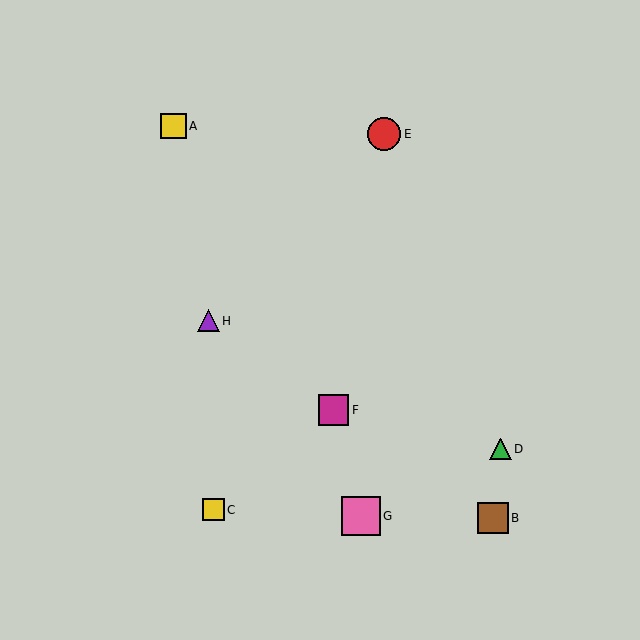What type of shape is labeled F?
Shape F is a magenta square.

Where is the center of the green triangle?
The center of the green triangle is at (501, 449).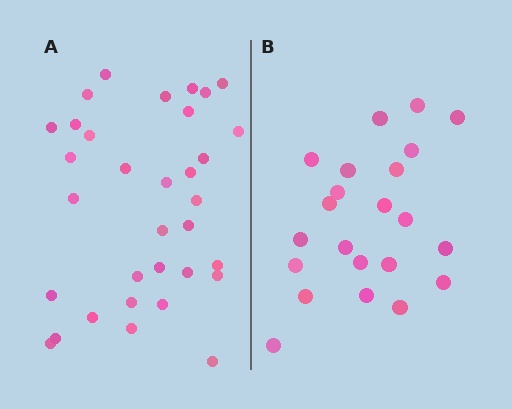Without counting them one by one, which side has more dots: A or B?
Region A (the left region) has more dots.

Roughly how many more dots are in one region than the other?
Region A has roughly 12 or so more dots than region B.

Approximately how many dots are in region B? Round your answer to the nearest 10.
About 20 dots. (The exact count is 22, which rounds to 20.)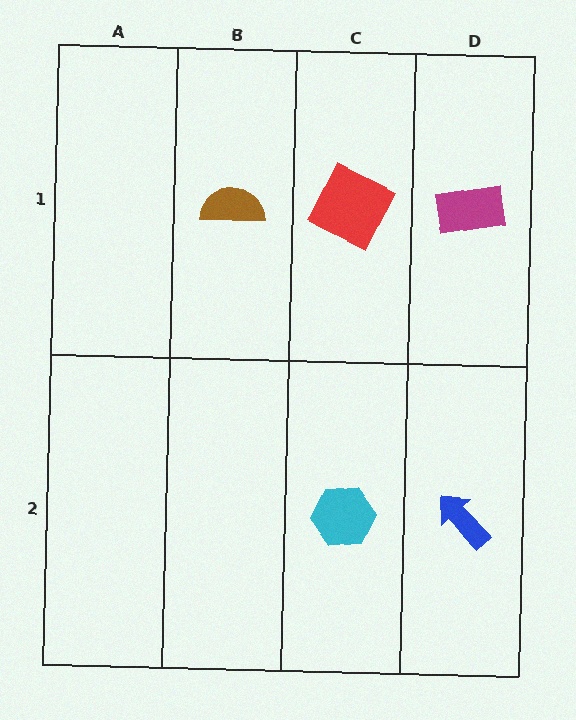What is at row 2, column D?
A blue arrow.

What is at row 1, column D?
A magenta rectangle.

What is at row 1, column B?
A brown semicircle.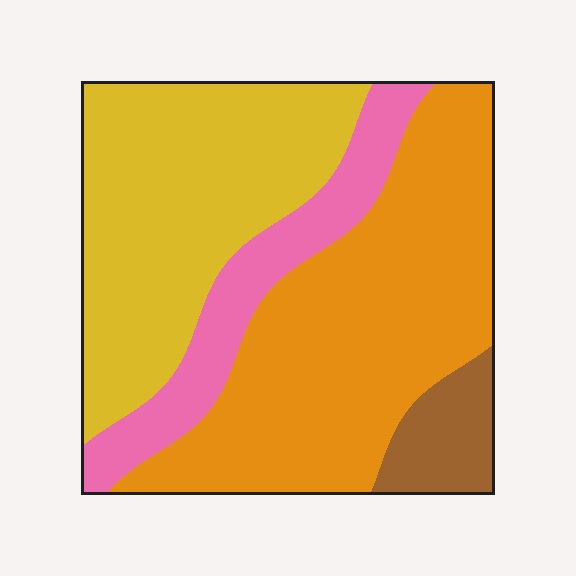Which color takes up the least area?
Brown, at roughly 5%.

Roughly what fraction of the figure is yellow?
Yellow takes up about one third (1/3) of the figure.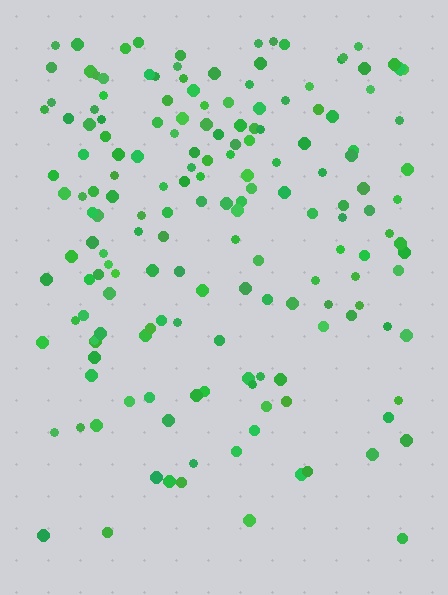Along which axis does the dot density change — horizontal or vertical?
Vertical.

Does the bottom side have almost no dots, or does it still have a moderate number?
Still a moderate number, just noticeably fewer than the top.